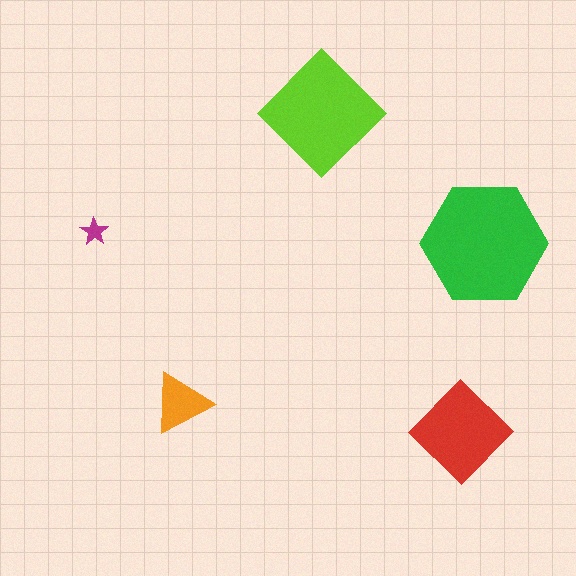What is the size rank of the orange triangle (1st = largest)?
4th.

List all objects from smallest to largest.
The magenta star, the orange triangle, the red diamond, the lime diamond, the green hexagon.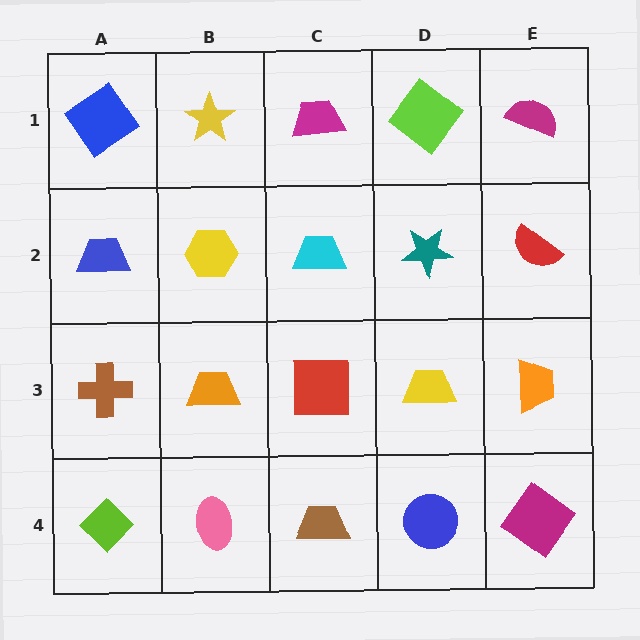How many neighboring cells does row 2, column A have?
3.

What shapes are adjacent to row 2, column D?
A lime diamond (row 1, column D), a yellow trapezoid (row 3, column D), a cyan trapezoid (row 2, column C), a red semicircle (row 2, column E).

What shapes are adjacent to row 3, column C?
A cyan trapezoid (row 2, column C), a brown trapezoid (row 4, column C), an orange trapezoid (row 3, column B), a yellow trapezoid (row 3, column D).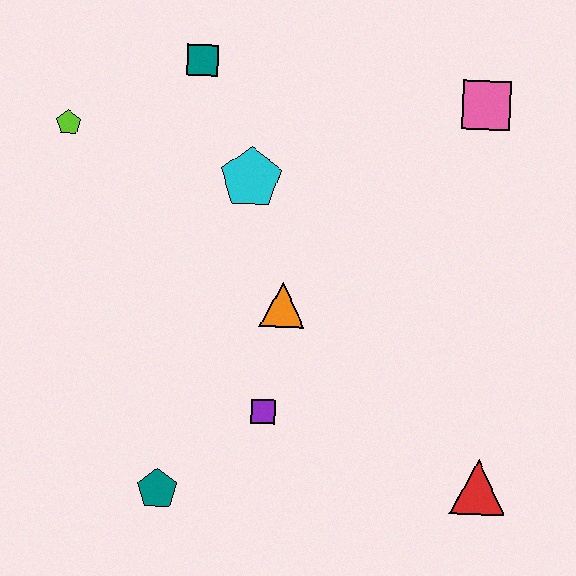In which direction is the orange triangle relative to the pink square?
The orange triangle is below the pink square.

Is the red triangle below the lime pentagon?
Yes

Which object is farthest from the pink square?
The teal pentagon is farthest from the pink square.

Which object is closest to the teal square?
The cyan pentagon is closest to the teal square.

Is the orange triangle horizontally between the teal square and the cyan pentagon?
No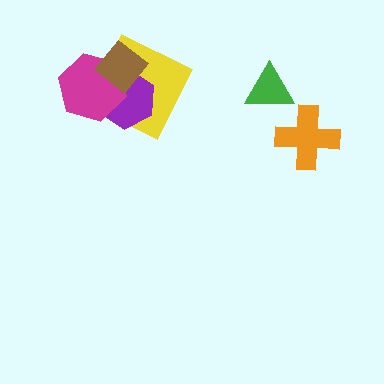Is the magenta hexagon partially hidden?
Yes, it is partially covered by another shape.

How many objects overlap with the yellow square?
3 objects overlap with the yellow square.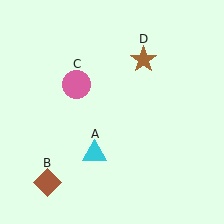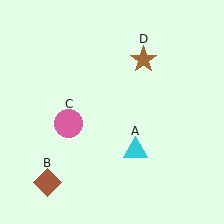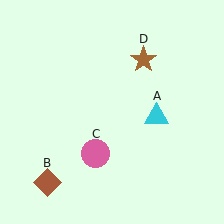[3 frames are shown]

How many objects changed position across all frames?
2 objects changed position: cyan triangle (object A), pink circle (object C).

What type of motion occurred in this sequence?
The cyan triangle (object A), pink circle (object C) rotated counterclockwise around the center of the scene.